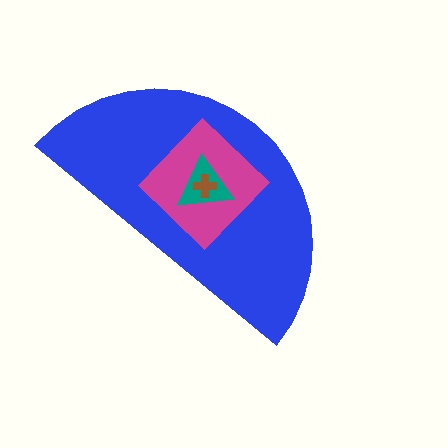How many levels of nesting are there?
4.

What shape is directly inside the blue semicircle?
The magenta diamond.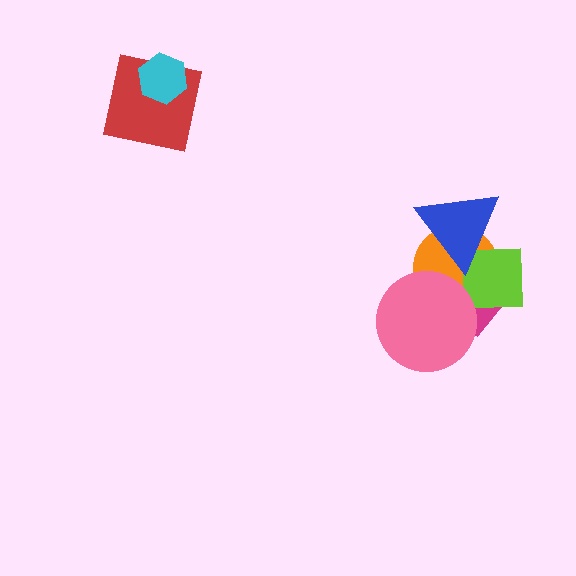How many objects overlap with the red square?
1 object overlaps with the red square.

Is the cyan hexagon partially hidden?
No, no other shape covers it.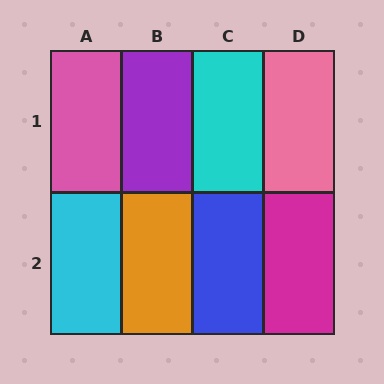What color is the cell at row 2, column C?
Blue.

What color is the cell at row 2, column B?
Orange.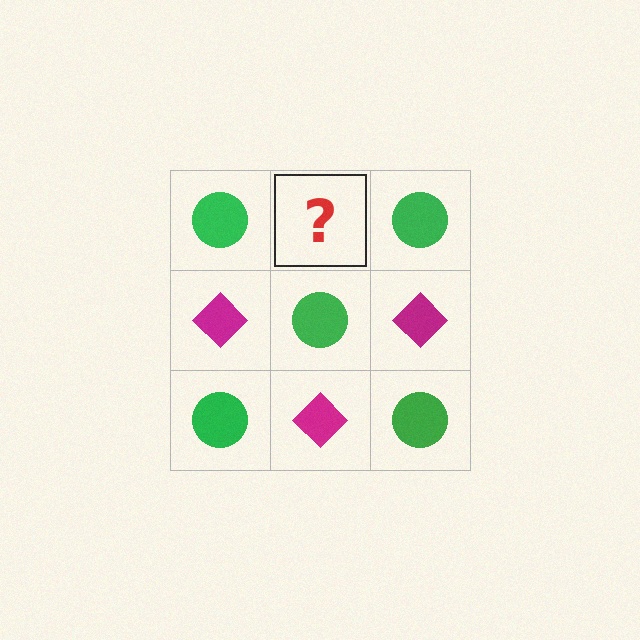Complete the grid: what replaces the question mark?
The question mark should be replaced with a magenta diamond.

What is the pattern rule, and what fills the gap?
The rule is that it alternates green circle and magenta diamond in a checkerboard pattern. The gap should be filled with a magenta diamond.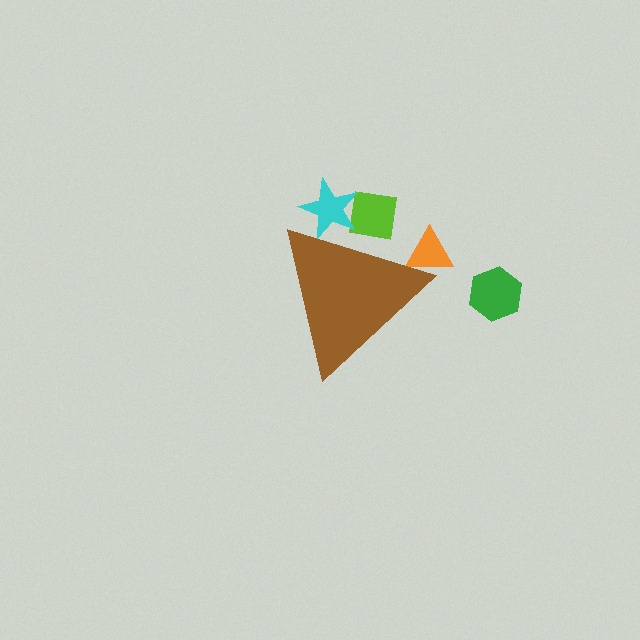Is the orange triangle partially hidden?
Yes, the orange triangle is partially hidden behind the brown triangle.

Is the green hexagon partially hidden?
No, the green hexagon is fully visible.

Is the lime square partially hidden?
Yes, the lime square is partially hidden behind the brown triangle.